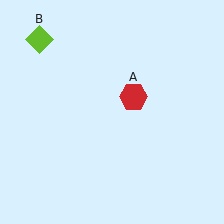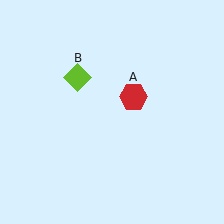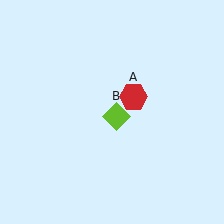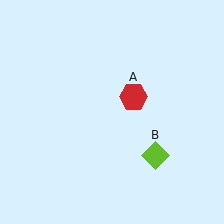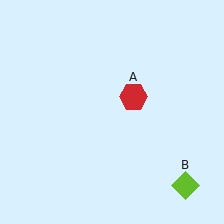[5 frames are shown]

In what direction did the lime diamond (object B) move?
The lime diamond (object B) moved down and to the right.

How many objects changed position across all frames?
1 object changed position: lime diamond (object B).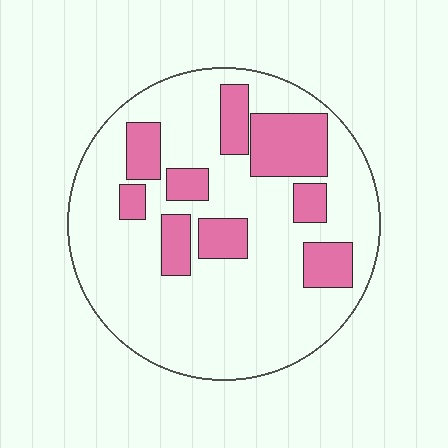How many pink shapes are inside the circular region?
9.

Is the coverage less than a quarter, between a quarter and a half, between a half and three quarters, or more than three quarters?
Less than a quarter.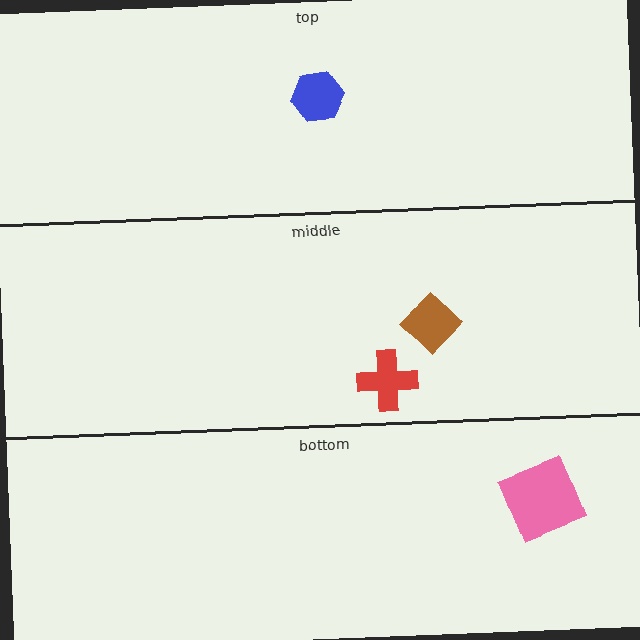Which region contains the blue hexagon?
The top region.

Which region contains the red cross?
The middle region.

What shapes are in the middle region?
The brown diamond, the red cross.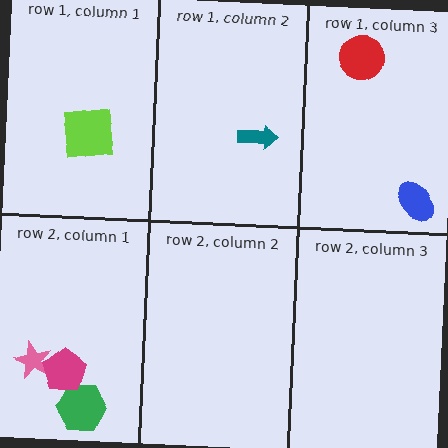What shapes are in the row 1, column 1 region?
The lime square.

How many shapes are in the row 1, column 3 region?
2.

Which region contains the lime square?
The row 1, column 1 region.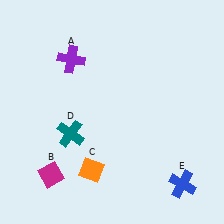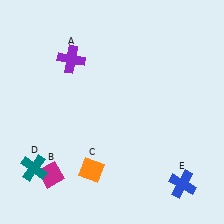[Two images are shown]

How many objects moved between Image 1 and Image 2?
1 object moved between the two images.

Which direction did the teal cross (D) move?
The teal cross (D) moved left.